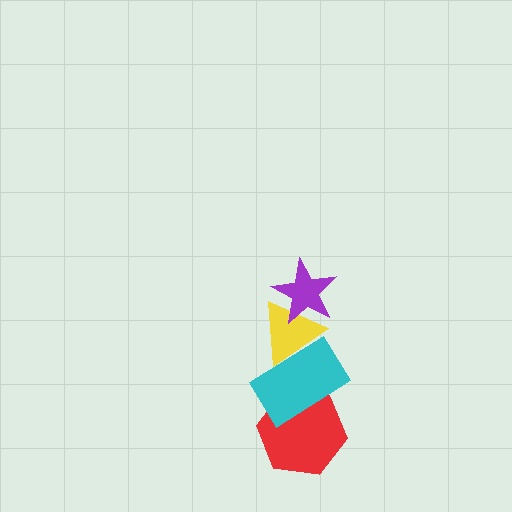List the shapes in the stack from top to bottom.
From top to bottom: the purple star, the yellow triangle, the cyan rectangle, the red hexagon.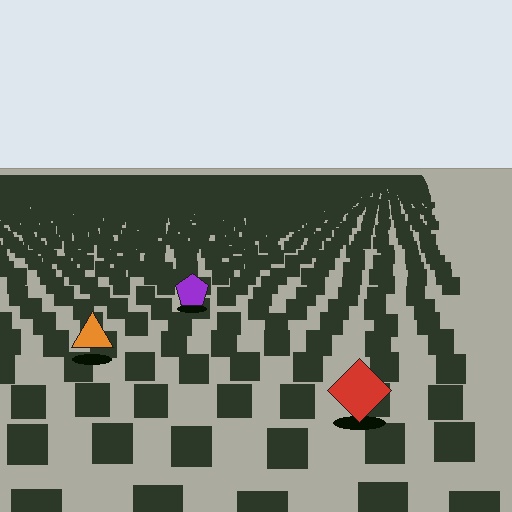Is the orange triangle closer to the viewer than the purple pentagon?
Yes. The orange triangle is closer — you can tell from the texture gradient: the ground texture is coarser near it.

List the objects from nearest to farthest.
From nearest to farthest: the red diamond, the orange triangle, the purple pentagon.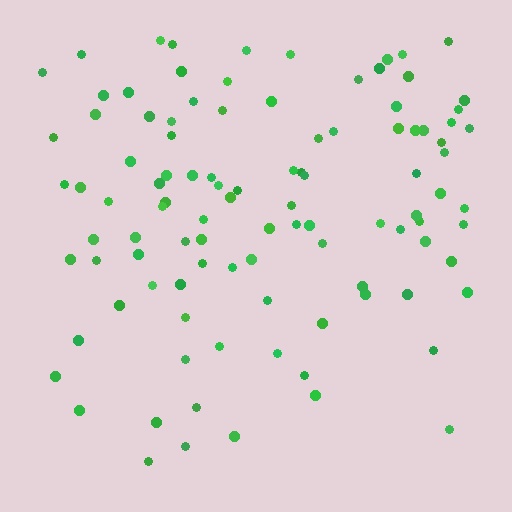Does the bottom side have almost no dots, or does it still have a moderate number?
Still a moderate number, just noticeably fewer than the top.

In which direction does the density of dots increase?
From bottom to top, with the top side densest.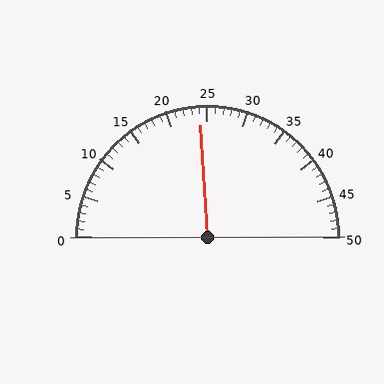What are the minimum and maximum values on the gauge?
The gauge ranges from 0 to 50.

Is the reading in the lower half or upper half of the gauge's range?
The reading is in the lower half of the range (0 to 50).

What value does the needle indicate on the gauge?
The needle indicates approximately 24.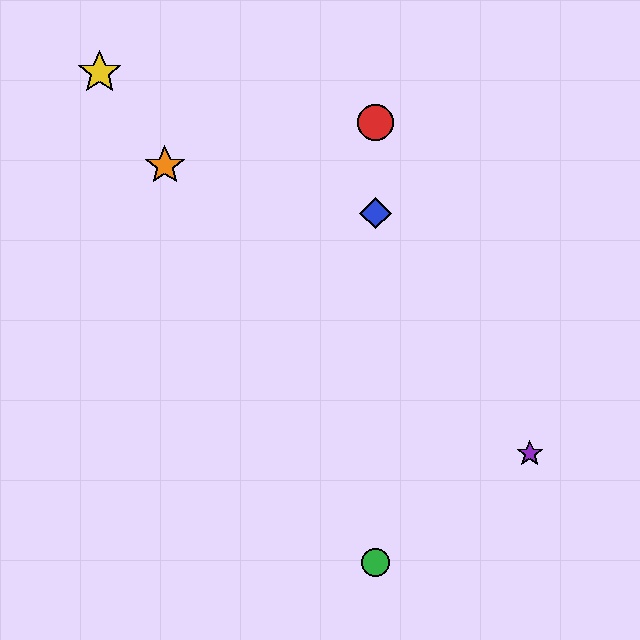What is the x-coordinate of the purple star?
The purple star is at x≈530.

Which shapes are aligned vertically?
The red circle, the blue diamond, the green circle are aligned vertically.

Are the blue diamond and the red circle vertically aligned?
Yes, both are at x≈375.